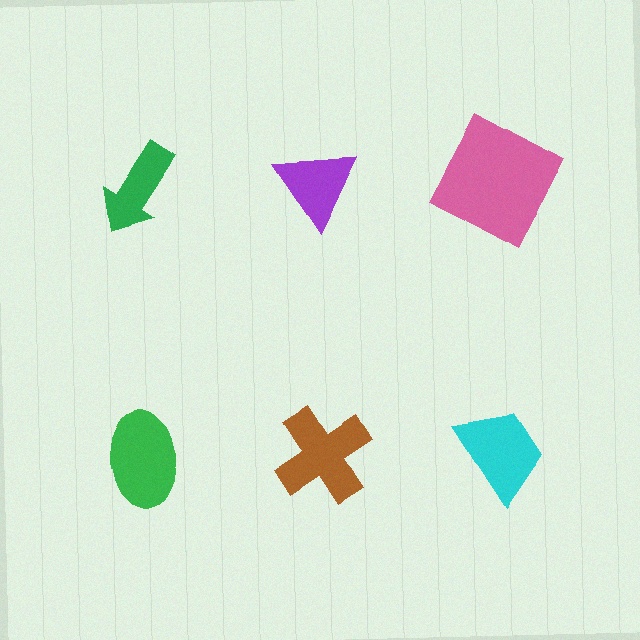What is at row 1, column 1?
A green arrow.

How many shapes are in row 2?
3 shapes.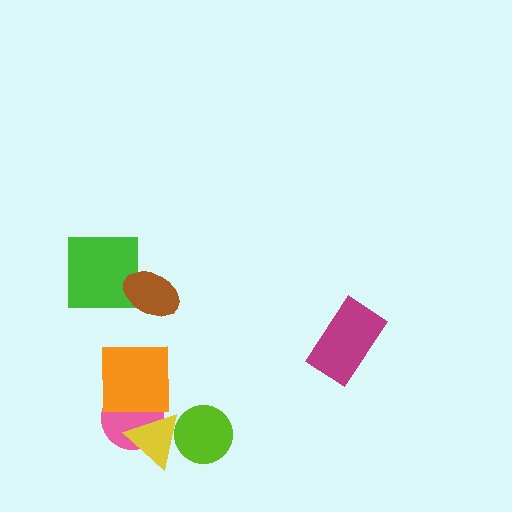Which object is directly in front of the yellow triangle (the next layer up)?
The orange square is directly in front of the yellow triangle.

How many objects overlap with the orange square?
2 objects overlap with the orange square.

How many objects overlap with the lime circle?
1 object overlaps with the lime circle.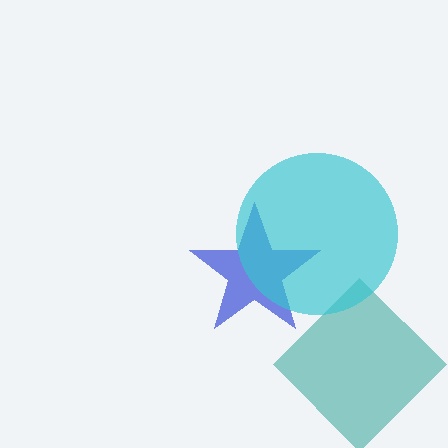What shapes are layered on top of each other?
The layered shapes are: a blue star, a teal diamond, a cyan circle.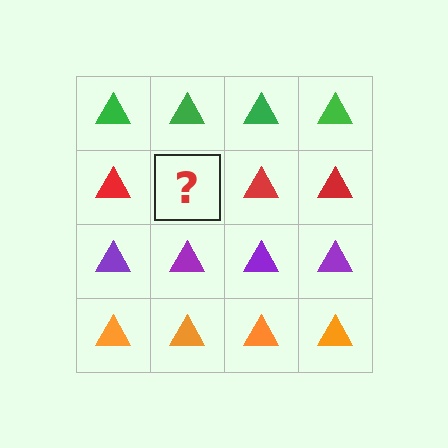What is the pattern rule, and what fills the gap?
The rule is that each row has a consistent color. The gap should be filled with a red triangle.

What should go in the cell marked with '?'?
The missing cell should contain a red triangle.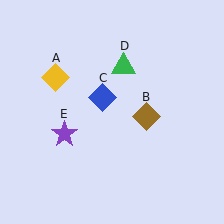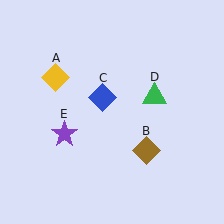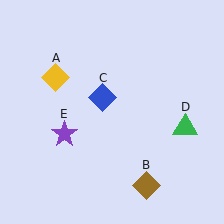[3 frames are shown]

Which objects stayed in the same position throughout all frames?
Yellow diamond (object A) and blue diamond (object C) and purple star (object E) remained stationary.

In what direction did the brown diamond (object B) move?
The brown diamond (object B) moved down.